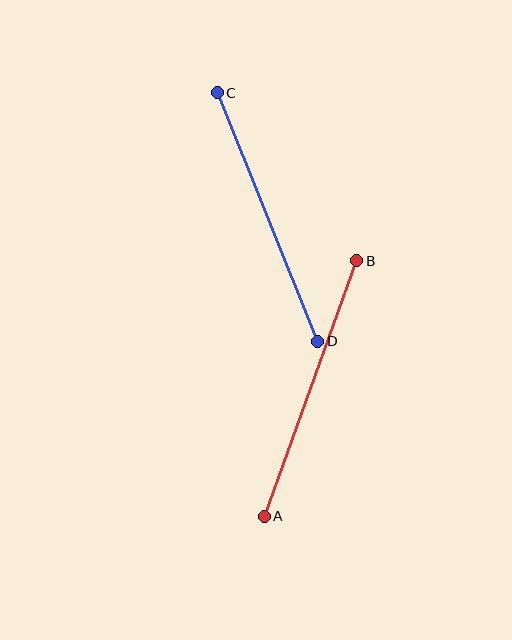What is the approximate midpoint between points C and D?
The midpoint is at approximately (267, 217) pixels.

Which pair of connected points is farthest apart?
Points A and B are farthest apart.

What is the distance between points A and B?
The distance is approximately 272 pixels.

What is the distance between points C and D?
The distance is approximately 268 pixels.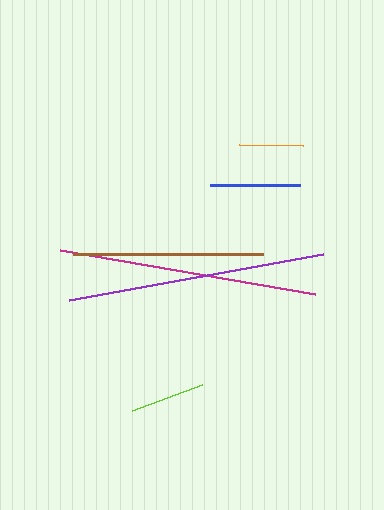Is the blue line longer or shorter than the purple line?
The purple line is longer than the blue line.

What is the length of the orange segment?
The orange segment is approximately 64 pixels long.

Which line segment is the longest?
The magenta line is the longest at approximately 259 pixels.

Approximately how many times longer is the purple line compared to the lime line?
The purple line is approximately 3.5 times the length of the lime line.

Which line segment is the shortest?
The orange line is the shortest at approximately 64 pixels.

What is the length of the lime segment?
The lime segment is approximately 74 pixels long.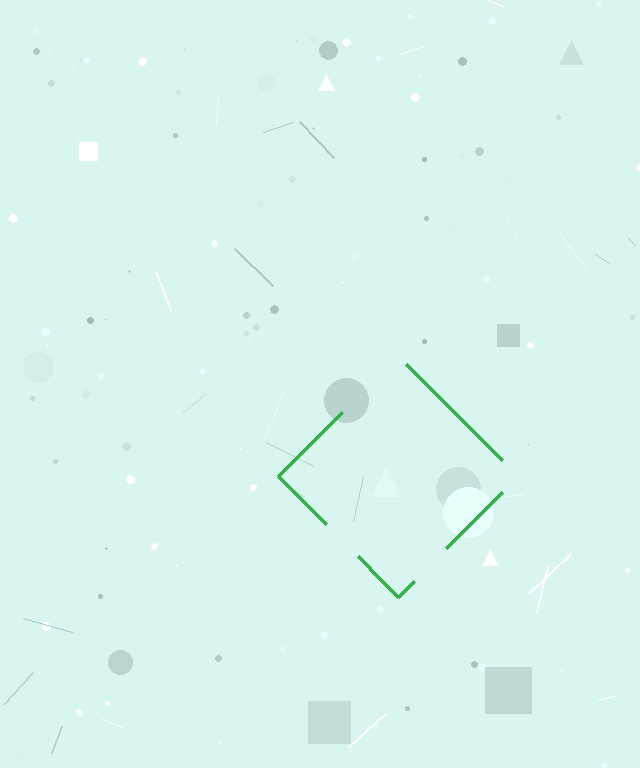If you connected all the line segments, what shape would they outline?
They would outline a diamond.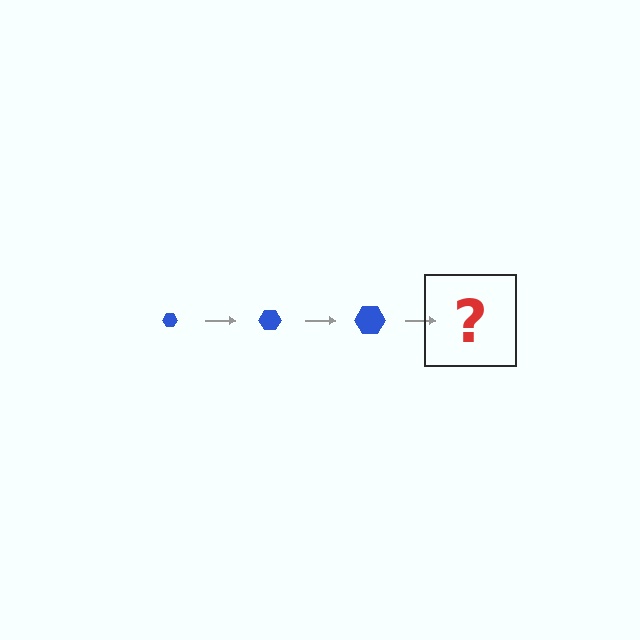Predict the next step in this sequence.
The next step is a blue hexagon, larger than the previous one.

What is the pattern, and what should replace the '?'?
The pattern is that the hexagon gets progressively larger each step. The '?' should be a blue hexagon, larger than the previous one.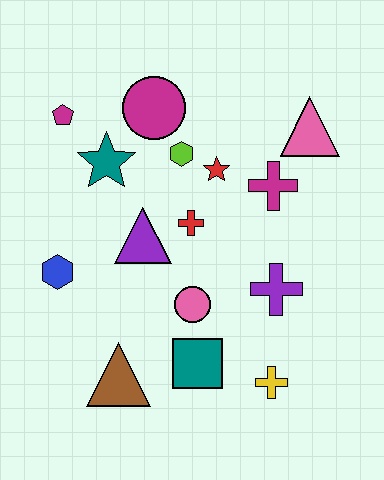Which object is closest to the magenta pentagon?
The teal star is closest to the magenta pentagon.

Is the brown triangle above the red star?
No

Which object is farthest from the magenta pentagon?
The yellow cross is farthest from the magenta pentagon.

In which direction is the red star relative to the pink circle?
The red star is above the pink circle.